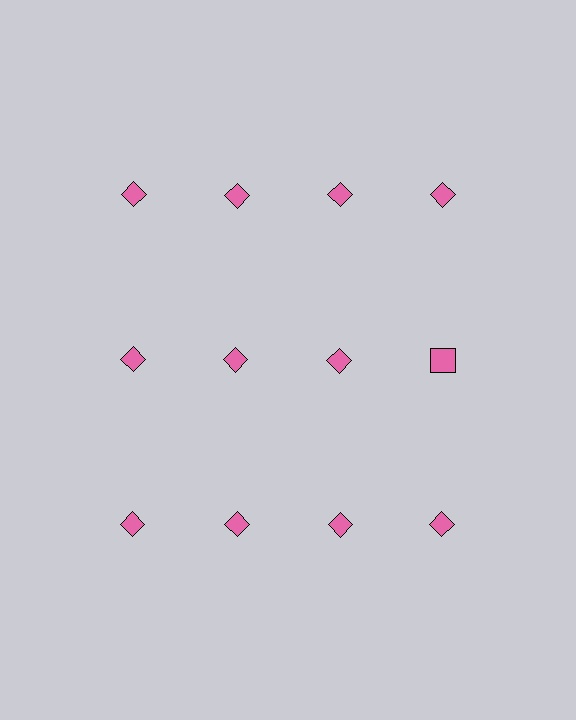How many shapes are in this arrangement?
There are 12 shapes arranged in a grid pattern.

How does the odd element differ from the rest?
It has a different shape: square instead of diamond.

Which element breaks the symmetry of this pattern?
The pink square in the second row, second from right column breaks the symmetry. All other shapes are pink diamonds.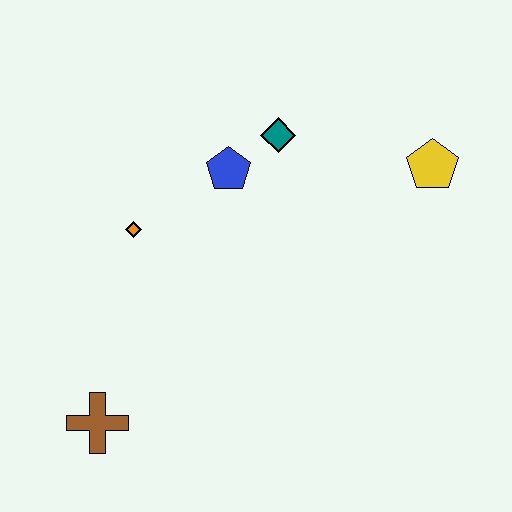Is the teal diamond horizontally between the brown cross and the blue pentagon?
No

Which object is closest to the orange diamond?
The blue pentagon is closest to the orange diamond.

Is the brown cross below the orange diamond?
Yes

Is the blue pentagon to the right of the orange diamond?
Yes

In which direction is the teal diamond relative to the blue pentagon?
The teal diamond is to the right of the blue pentagon.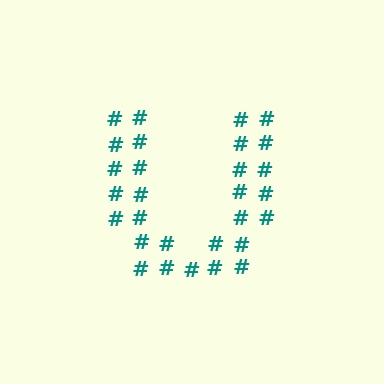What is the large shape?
The large shape is the letter U.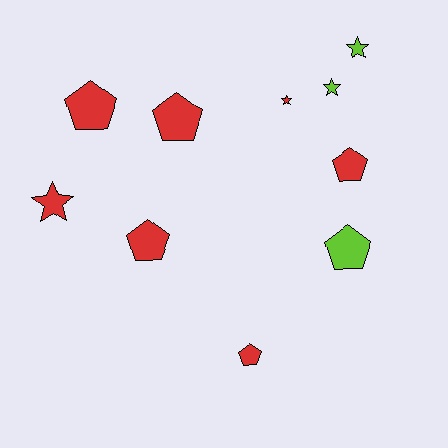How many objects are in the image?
There are 10 objects.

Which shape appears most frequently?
Pentagon, with 6 objects.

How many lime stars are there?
There are 2 lime stars.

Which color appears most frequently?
Red, with 7 objects.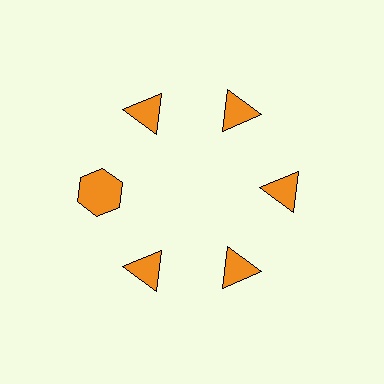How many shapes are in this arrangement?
There are 6 shapes arranged in a ring pattern.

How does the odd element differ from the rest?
It has a different shape: hexagon instead of triangle.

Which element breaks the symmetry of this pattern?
The orange hexagon at roughly the 9 o'clock position breaks the symmetry. All other shapes are orange triangles.